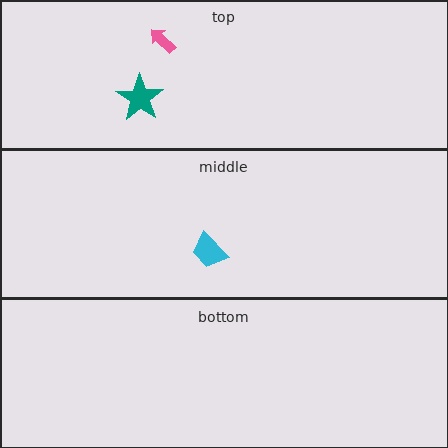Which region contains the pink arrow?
The top region.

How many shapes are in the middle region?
1.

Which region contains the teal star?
The top region.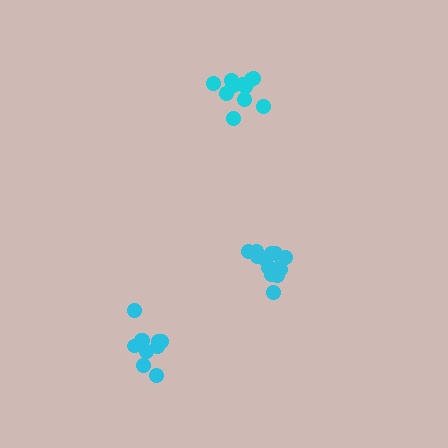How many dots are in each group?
Group 1: 12 dots, Group 2: 13 dots, Group 3: 10 dots (35 total).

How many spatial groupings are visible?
There are 3 spatial groupings.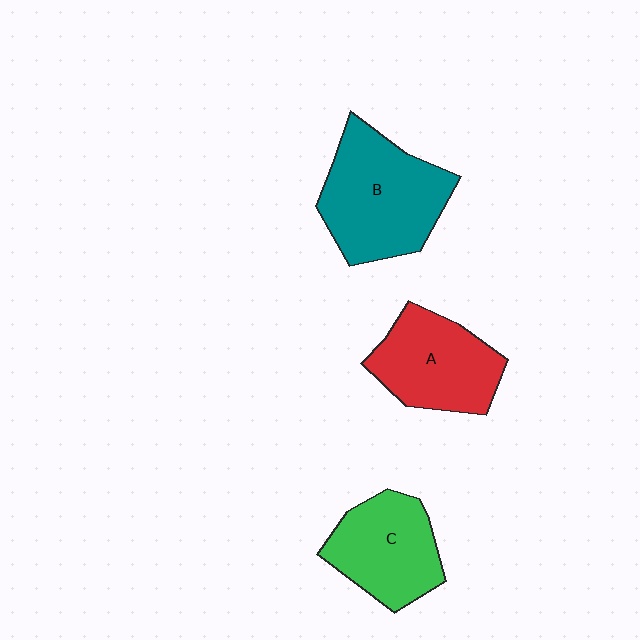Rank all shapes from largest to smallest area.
From largest to smallest: B (teal), A (red), C (green).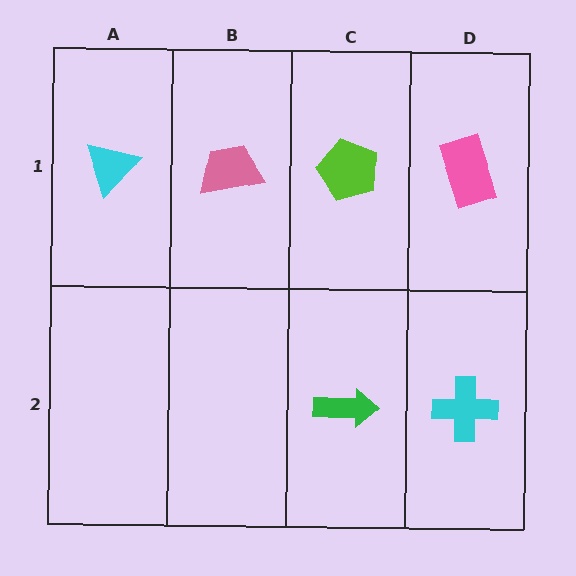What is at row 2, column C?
A green arrow.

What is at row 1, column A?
A cyan triangle.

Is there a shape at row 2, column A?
No, that cell is empty.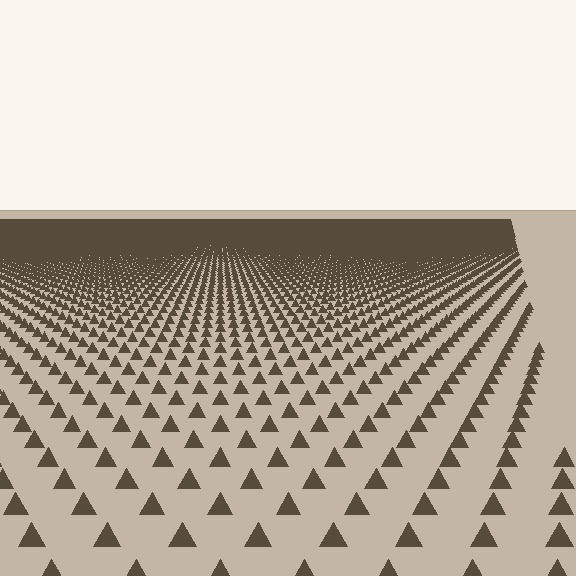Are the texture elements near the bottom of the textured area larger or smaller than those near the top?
Larger. Near the bottom, elements are closer to the viewer and appear at a bigger on-screen size.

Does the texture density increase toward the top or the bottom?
Density increases toward the top.